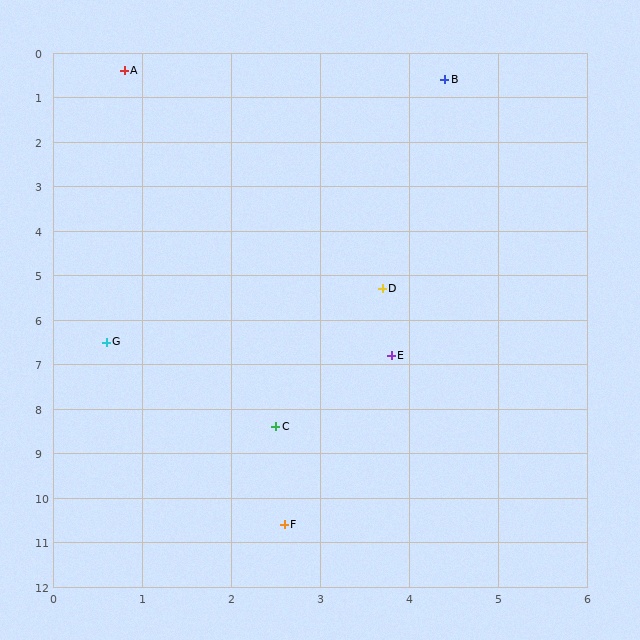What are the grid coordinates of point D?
Point D is at approximately (3.7, 5.3).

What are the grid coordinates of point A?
Point A is at approximately (0.8, 0.4).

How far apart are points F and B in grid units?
Points F and B are about 10.2 grid units apart.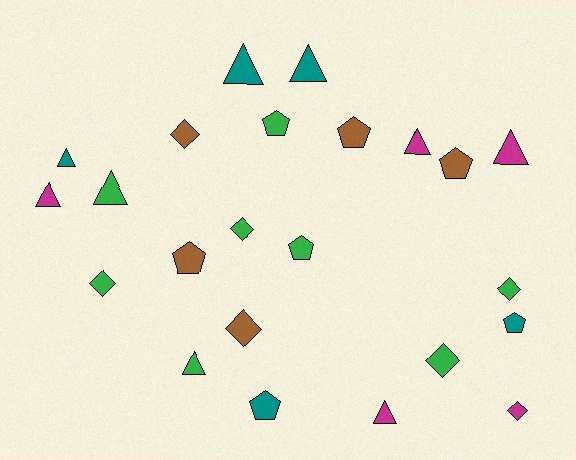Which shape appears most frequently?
Triangle, with 9 objects.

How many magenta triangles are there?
There are 4 magenta triangles.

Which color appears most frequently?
Green, with 8 objects.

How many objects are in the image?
There are 23 objects.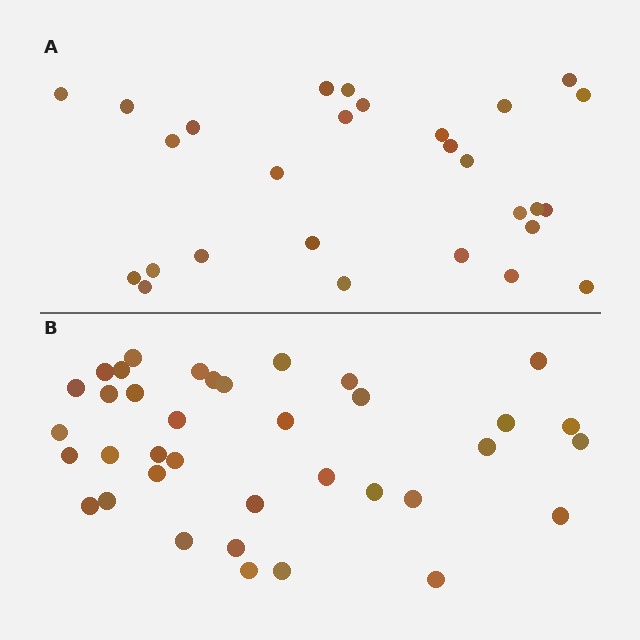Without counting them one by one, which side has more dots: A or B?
Region B (the bottom region) has more dots.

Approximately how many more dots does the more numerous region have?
Region B has roughly 8 or so more dots than region A.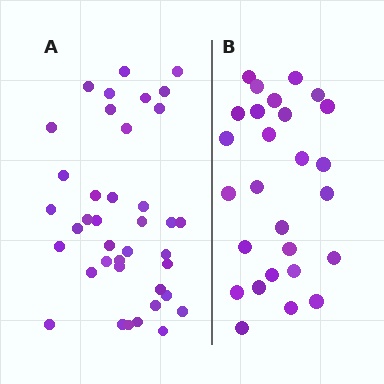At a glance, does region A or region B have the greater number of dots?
Region A (the left region) has more dots.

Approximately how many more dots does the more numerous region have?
Region A has roughly 12 or so more dots than region B.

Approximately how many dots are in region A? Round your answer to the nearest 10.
About 40 dots. (The exact count is 39, which rounds to 40.)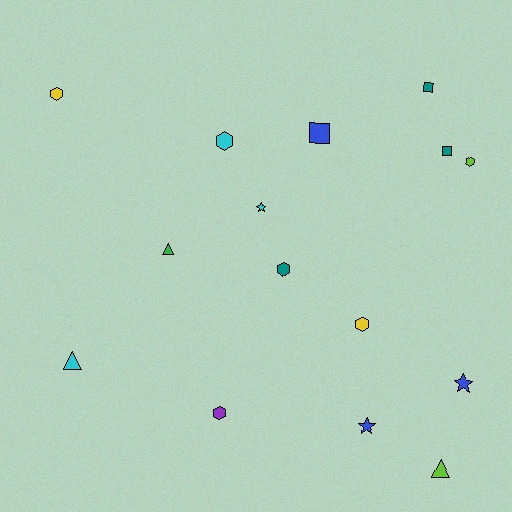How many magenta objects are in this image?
There are no magenta objects.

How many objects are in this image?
There are 15 objects.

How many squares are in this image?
There are 3 squares.